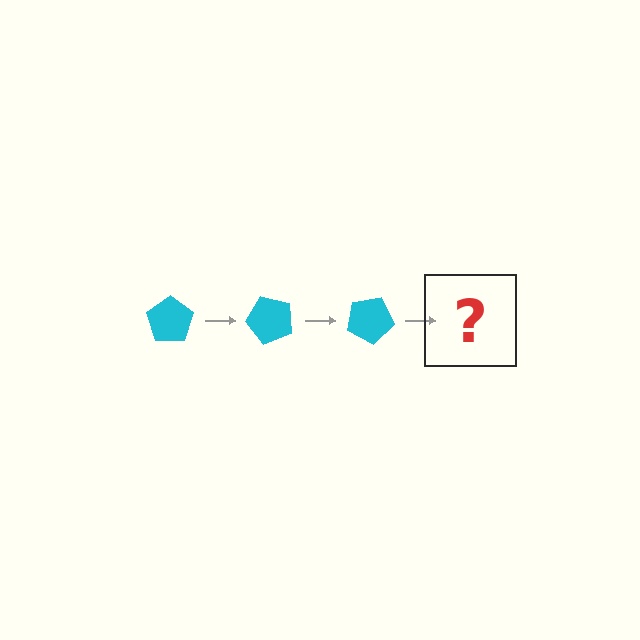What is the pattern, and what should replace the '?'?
The pattern is that the pentagon rotates 50 degrees each step. The '?' should be a cyan pentagon rotated 150 degrees.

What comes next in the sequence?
The next element should be a cyan pentagon rotated 150 degrees.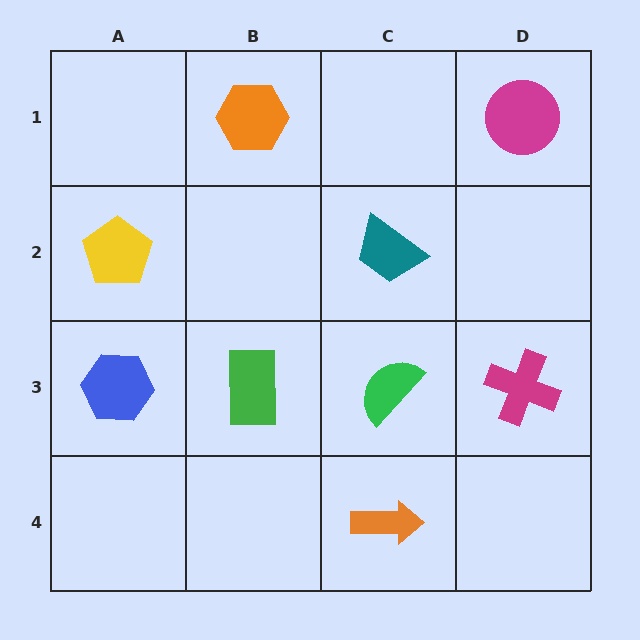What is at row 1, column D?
A magenta circle.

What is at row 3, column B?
A green rectangle.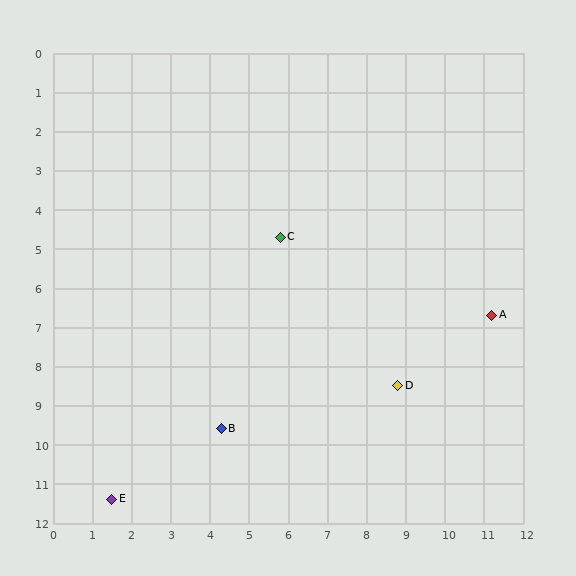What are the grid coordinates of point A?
Point A is at approximately (11.2, 6.7).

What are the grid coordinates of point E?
Point E is at approximately (1.5, 11.4).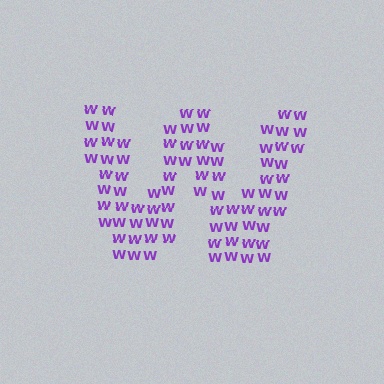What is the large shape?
The large shape is the letter W.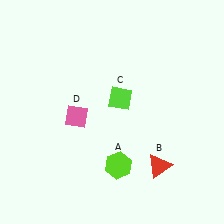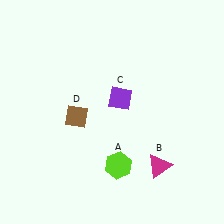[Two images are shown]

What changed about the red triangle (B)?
In Image 1, B is red. In Image 2, it changed to magenta.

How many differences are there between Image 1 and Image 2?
There are 3 differences between the two images.